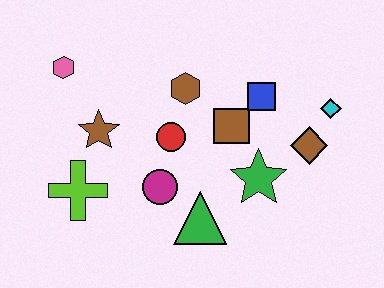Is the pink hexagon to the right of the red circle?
No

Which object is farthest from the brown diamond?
The pink hexagon is farthest from the brown diamond.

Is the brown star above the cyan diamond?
No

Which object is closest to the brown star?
The lime cross is closest to the brown star.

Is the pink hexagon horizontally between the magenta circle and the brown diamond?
No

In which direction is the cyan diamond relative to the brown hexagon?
The cyan diamond is to the right of the brown hexagon.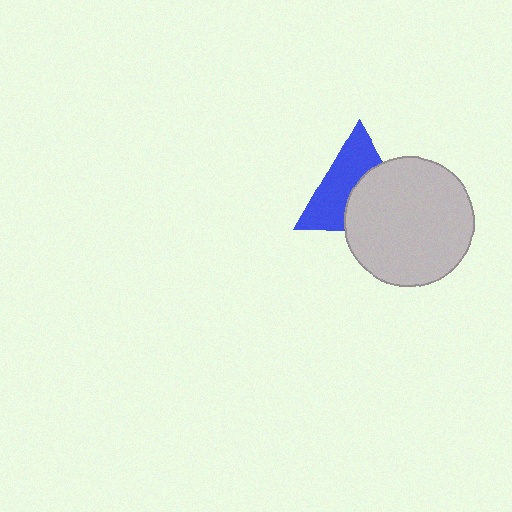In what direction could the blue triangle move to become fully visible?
The blue triangle could move toward the upper-left. That would shift it out from behind the light gray circle entirely.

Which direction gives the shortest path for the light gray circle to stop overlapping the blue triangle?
Moving toward the lower-right gives the shortest separation.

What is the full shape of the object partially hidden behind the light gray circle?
The partially hidden object is a blue triangle.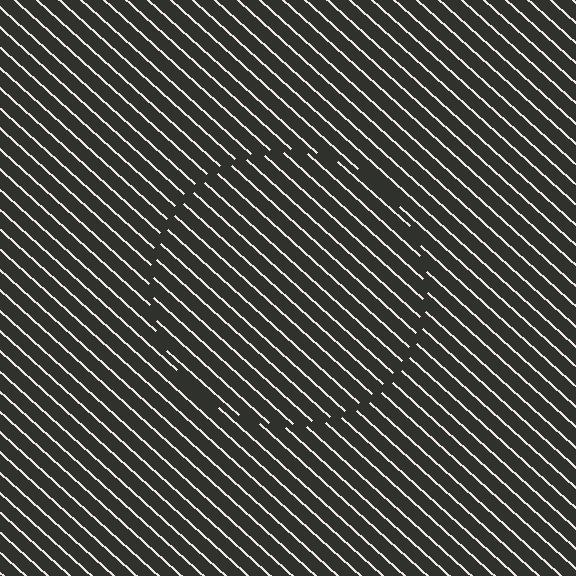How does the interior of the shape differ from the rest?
The interior of the shape contains the same grating, shifted by half a period — the contour is defined by the phase discontinuity where line-ends from the inner and outer gratings abut.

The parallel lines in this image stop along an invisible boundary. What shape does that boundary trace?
An illusory circle. The interior of the shape contains the same grating, shifted by half a period — the contour is defined by the phase discontinuity where line-ends from the inner and outer gratings abut.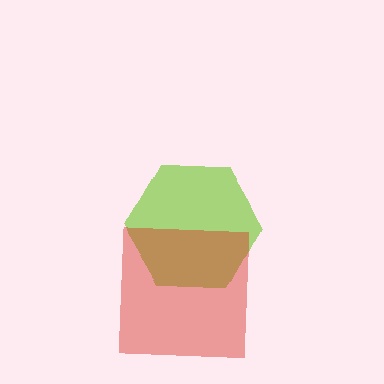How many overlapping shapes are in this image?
There are 2 overlapping shapes in the image.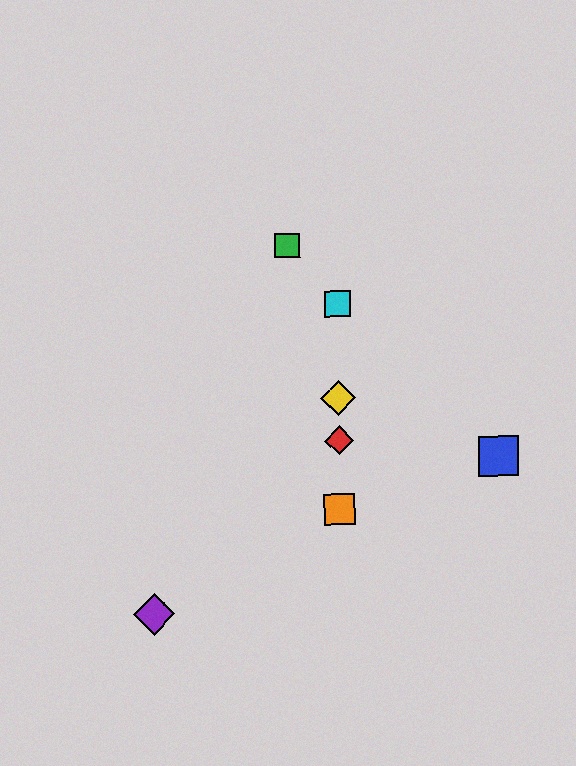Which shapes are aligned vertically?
The red diamond, the yellow diamond, the orange square, the cyan square are aligned vertically.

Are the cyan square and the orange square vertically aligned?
Yes, both are at x≈337.